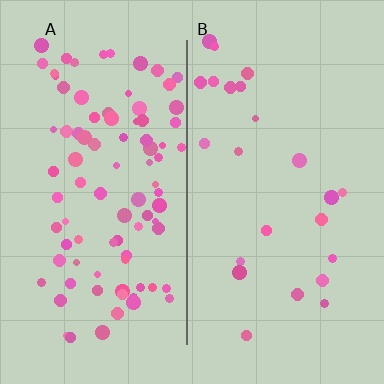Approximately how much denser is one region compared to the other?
Approximately 3.7× — region A over region B.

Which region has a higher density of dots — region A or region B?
A (the left).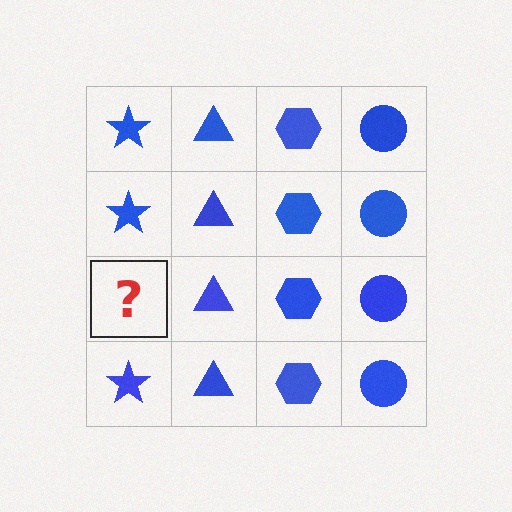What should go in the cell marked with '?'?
The missing cell should contain a blue star.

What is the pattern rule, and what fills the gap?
The rule is that each column has a consistent shape. The gap should be filled with a blue star.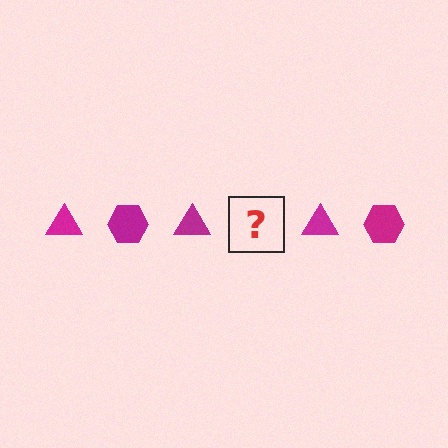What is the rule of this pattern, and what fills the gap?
The rule is that the pattern cycles through triangle, hexagon shapes in magenta. The gap should be filled with a magenta hexagon.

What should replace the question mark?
The question mark should be replaced with a magenta hexagon.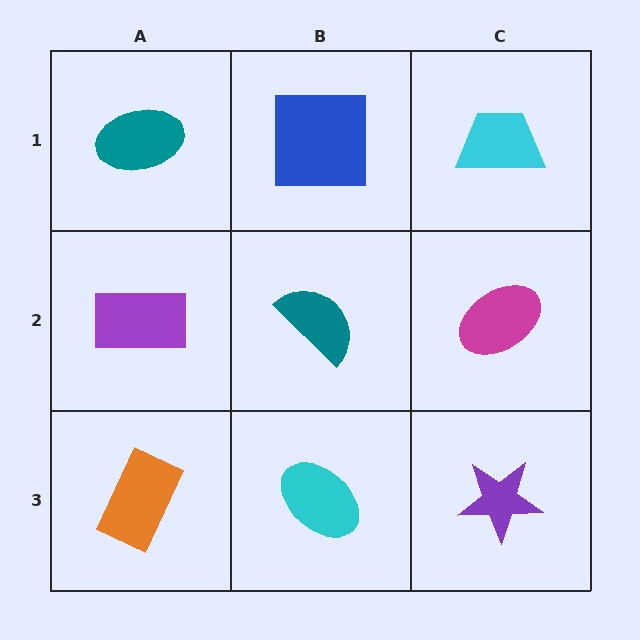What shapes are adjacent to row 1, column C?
A magenta ellipse (row 2, column C), a blue square (row 1, column B).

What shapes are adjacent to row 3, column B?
A teal semicircle (row 2, column B), an orange rectangle (row 3, column A), a purple star (row 3, column C).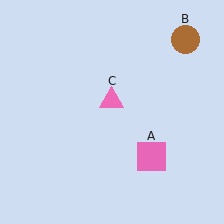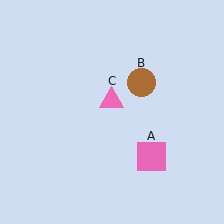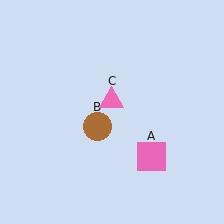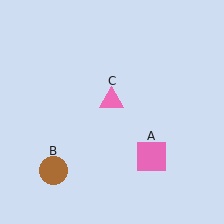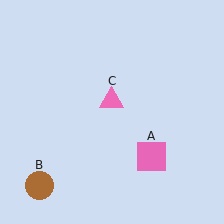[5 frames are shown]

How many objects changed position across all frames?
1 object changed position: brown circle (object B).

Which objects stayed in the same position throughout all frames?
Pink square (object A) and pink triangle (object C) remained stationary.